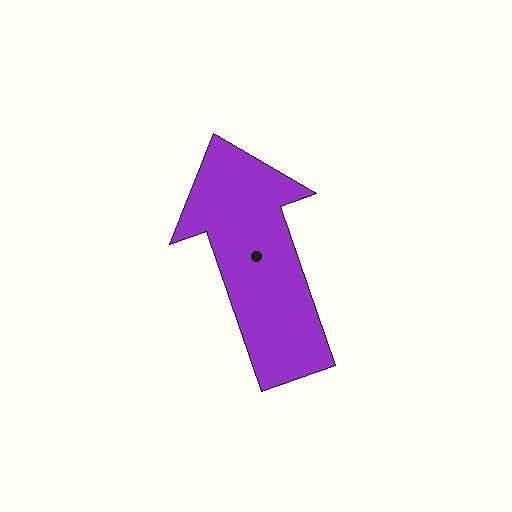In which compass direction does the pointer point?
North.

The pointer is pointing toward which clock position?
Roughly 11 o'clock.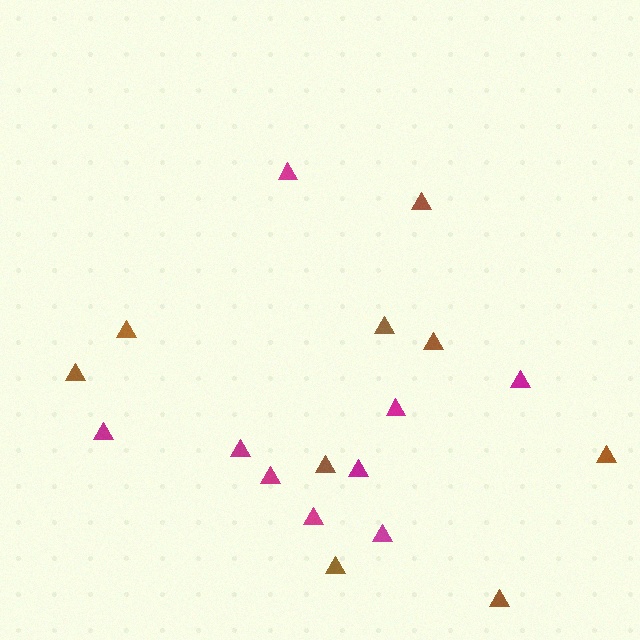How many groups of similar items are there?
There are 2 groups: one group of magenta triangles (9) and one group of brown triangles (9).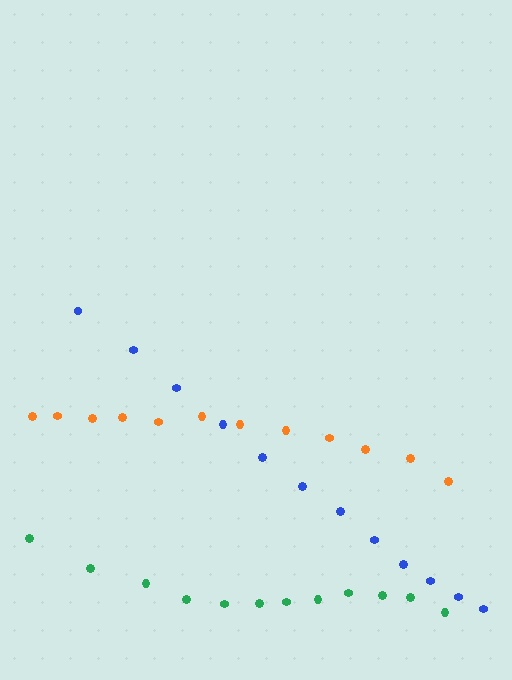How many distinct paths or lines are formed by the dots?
There are 3 distinct paths.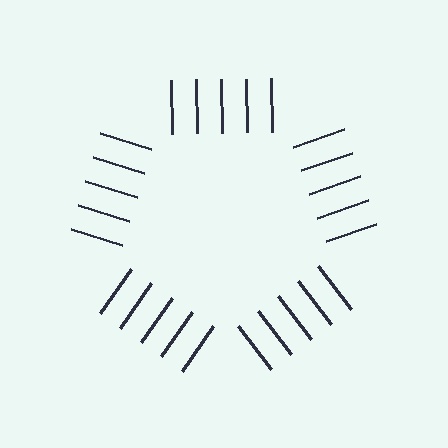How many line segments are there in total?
25 — 5 along each of the 5 edges.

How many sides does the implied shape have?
5 sides — the line-ends trace a pentagon.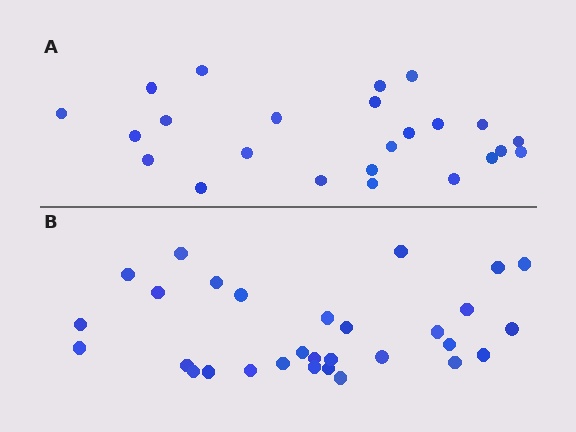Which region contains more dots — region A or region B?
Region B (the bottom region) has more dots.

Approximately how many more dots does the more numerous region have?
Region B has about 6 more dots than region A.